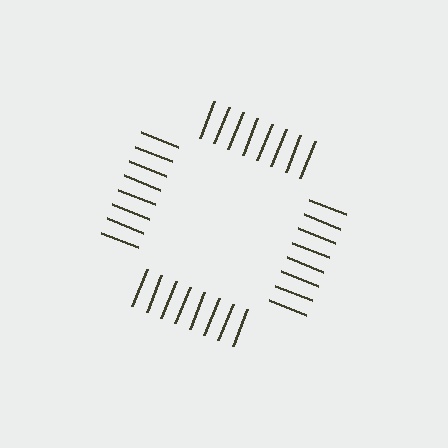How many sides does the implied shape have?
4 sides — the line-ends trace a square.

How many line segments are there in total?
32 — 8 along each of the 4 edges.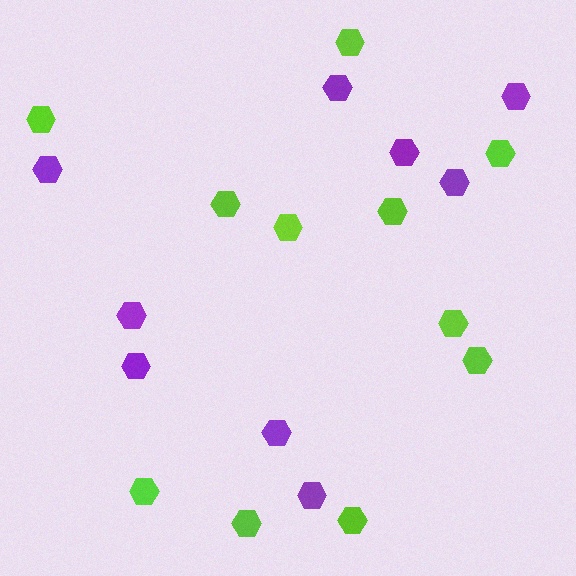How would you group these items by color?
There are 2 groups: one group of purple hexagons (9) and one group of lime hexagons (11).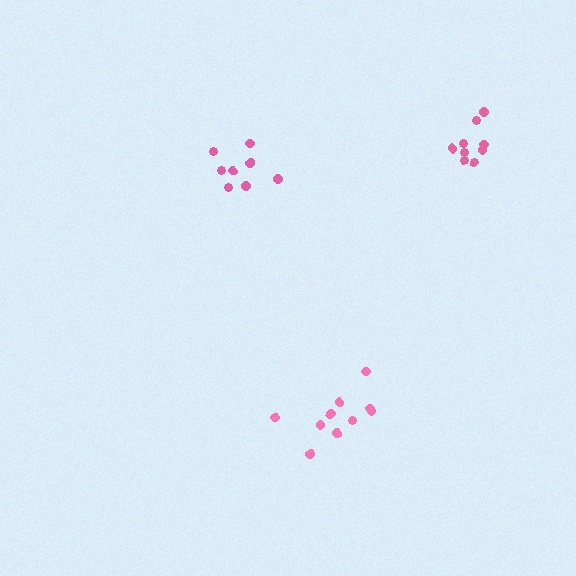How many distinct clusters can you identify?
There are 3 distinct clusters.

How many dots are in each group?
Group 1: 8 dots, Group 2: 10 dots, Group 3: 9 dots (27 total).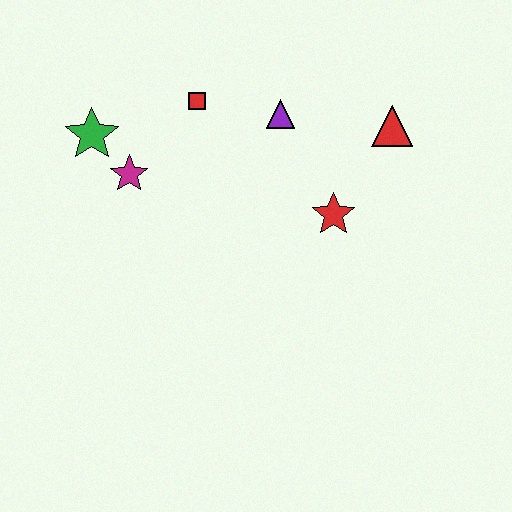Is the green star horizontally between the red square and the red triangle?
No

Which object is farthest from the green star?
The red triangle is farthest from the green star.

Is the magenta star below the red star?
No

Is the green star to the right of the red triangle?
No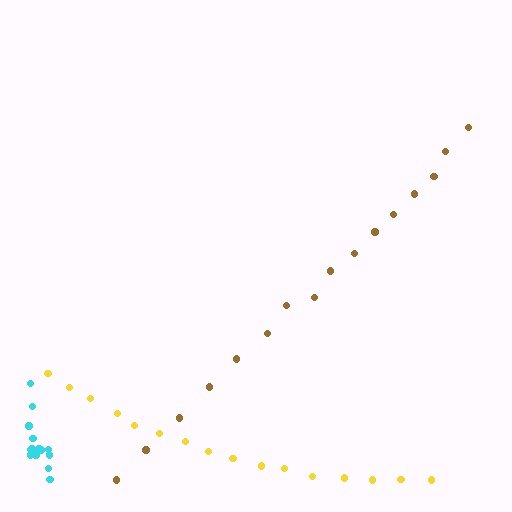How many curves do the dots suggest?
There are 3 distinct paths.